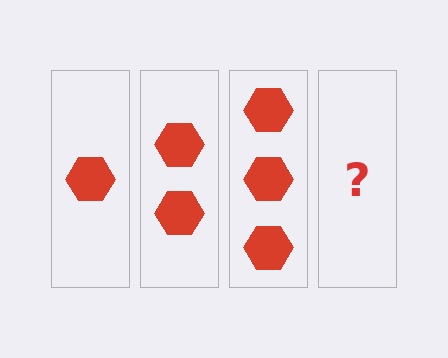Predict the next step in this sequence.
The next step is 4 hexagons.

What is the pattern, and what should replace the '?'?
The pattern is that each step adds one more hexagon. The '?' should be 4 hexagons.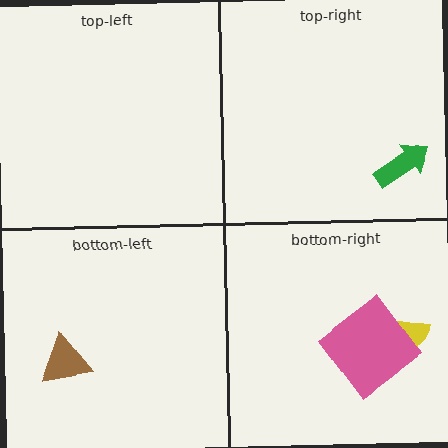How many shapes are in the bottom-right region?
2.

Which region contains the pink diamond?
The bottom-right region.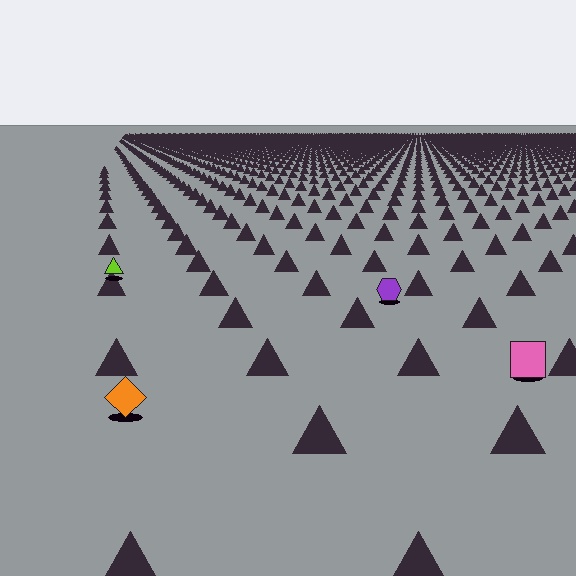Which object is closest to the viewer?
The orange diamond is closest. The texture marks near it are larger and more spread out.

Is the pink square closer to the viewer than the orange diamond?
No. The orange diamond is closer — you can tell from the texture gradient: the ground texture is coarser near it.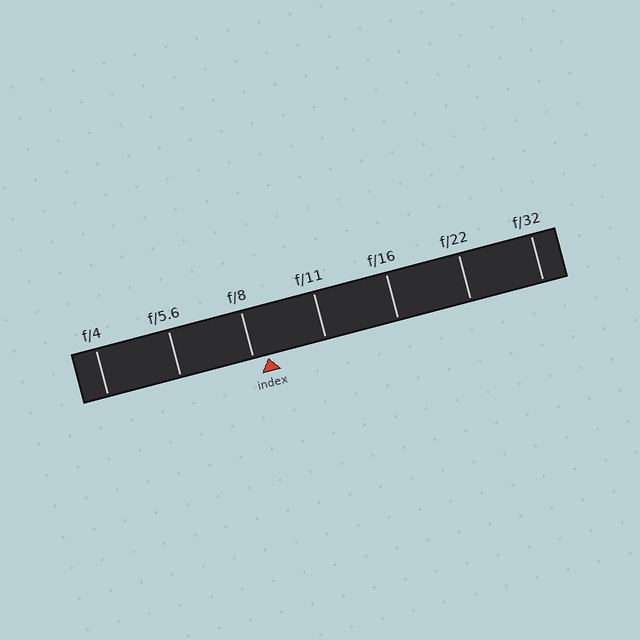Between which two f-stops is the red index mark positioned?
The index mark is between f/8 and f/11.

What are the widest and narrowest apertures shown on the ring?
The widest aperture shown is f/4 and the narrowest is f/32.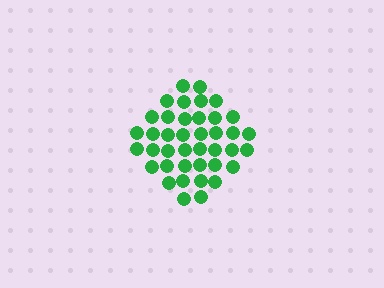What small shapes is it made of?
It is made of small circles.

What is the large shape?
The large shape is a diamond.